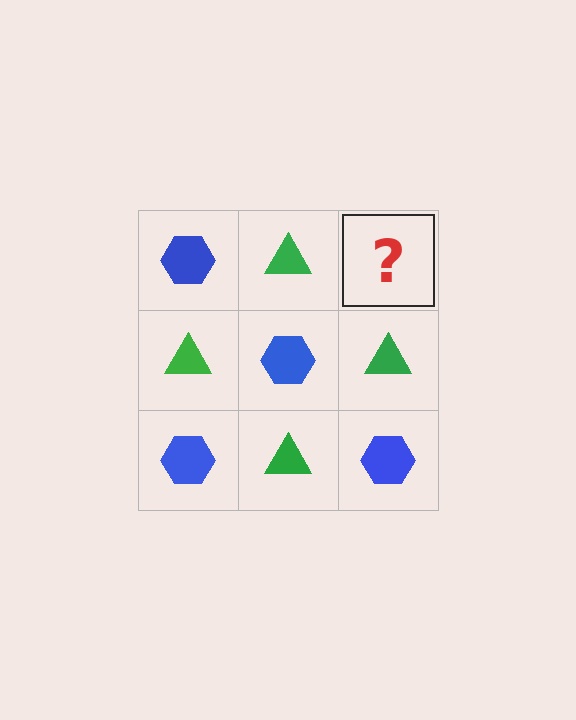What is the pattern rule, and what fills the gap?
The rule is that it alternates blue hexagon and green triangle in a checkerboard pattern. The gap should be filled with a blue hexagon.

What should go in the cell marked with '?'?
The missing cell should contain a blue hexagon.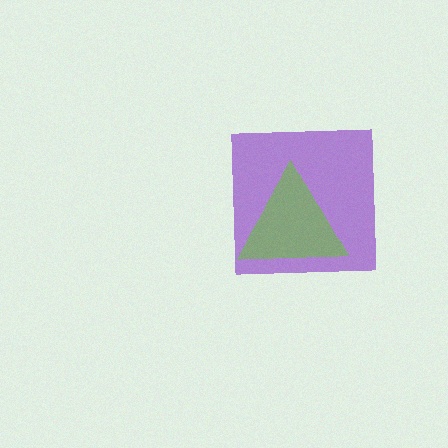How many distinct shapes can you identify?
There are 2 distinct shapes: a purple square, a lime triangle.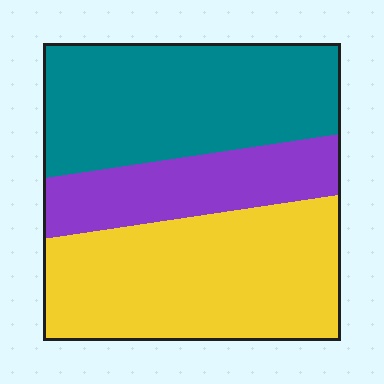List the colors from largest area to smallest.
From largest to smallest: yellow, teal, purple.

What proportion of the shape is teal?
Teal covers 38% of the shape.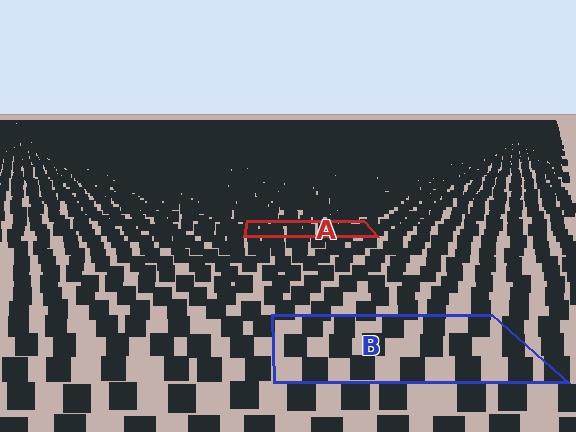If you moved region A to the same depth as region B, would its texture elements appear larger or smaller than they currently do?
They would appear larger. At a closer depth, the same texture elements are projected at a bigger on-screen size.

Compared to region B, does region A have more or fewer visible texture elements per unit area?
Region A has more texture elements per unit area — they are packed more densely because it is farther away.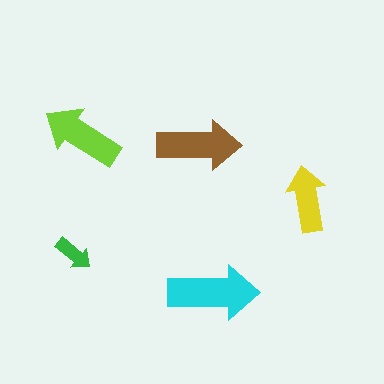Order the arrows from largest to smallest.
the cyan one, the brown one, the lime one, the yellow one, the green one.